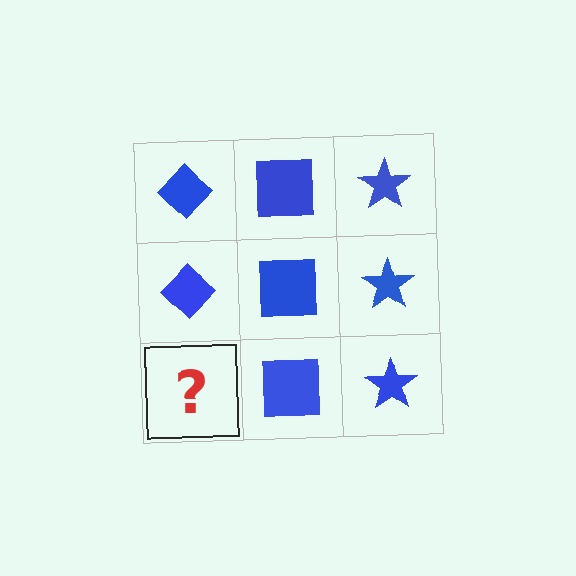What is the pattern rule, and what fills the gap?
The rule is that each column has a consistent shape. The gap should be filled with a blue diamond.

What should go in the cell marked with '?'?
The missing cell should contain a blue diamond.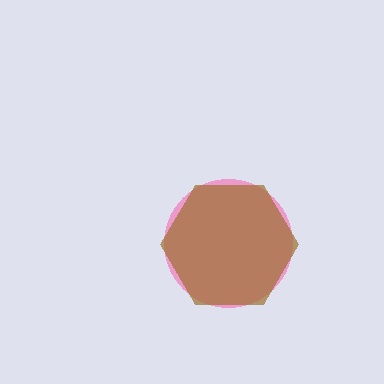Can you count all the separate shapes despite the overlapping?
Yes, there are 2 separate shapes.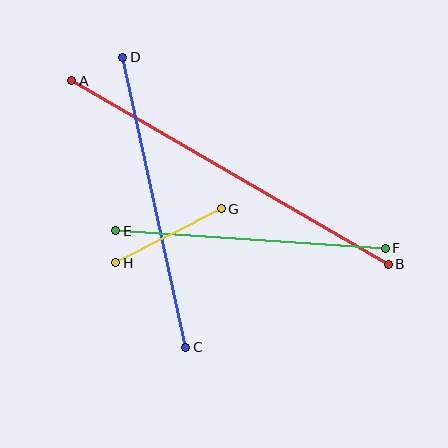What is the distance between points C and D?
The distance is approximately 297 pixels.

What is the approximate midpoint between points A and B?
The midpoint is at approximately (230, 173) pixels.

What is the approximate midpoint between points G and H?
The midpoint is at approximately (168, 236) pixels.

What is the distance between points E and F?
The distance is approximately 270 pixels.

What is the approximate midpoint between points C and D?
The midpoint is at approximately (154, 202) pixels.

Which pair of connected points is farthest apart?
Points A and B are farthest apart.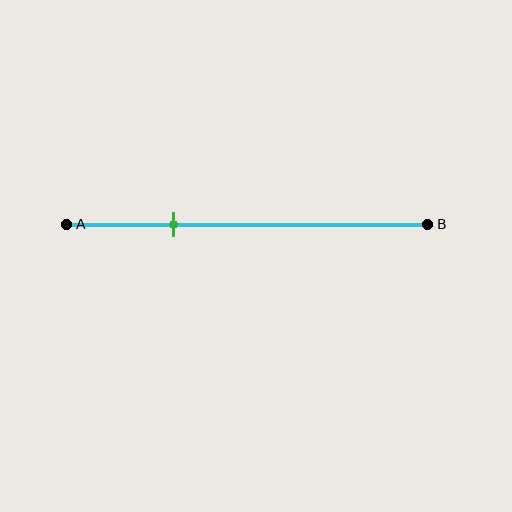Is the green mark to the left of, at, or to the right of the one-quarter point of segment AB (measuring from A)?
The green mark is to the right of the one-quarter point of segment AB.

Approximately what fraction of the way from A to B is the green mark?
The green mark is approximately 30% of the way from A to B.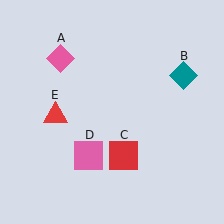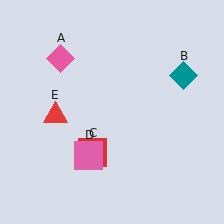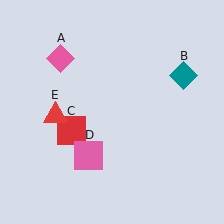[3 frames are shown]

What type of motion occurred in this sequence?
The red square (object C) rotated clockwise around the center of the scene.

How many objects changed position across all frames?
1 object changed position: red square (object C).